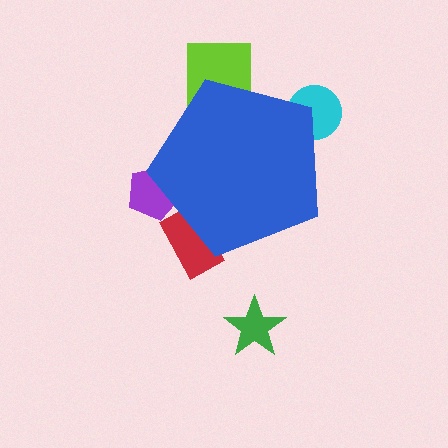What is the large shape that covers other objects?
A blue pentagon.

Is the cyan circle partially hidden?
Yes, the cyan circle is partially hidden behind the blue pentagon.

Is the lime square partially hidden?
Yes, the lime square is partially hidden behind the blue pentagon.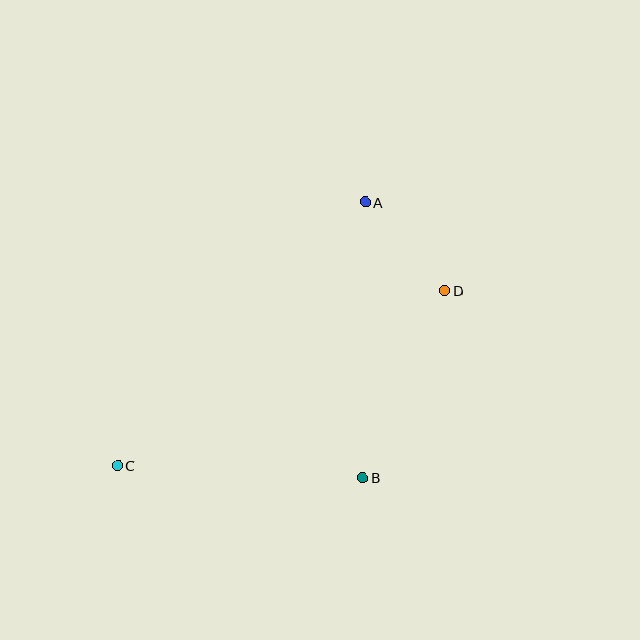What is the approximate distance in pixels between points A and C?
The distance between A and C is approximately 362 pixels.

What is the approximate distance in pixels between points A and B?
The distance between A and B is approximately 276 pixels.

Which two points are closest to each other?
Points A and D are closest to each other.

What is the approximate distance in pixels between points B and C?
The distance between B and C is approximately 246 pixels.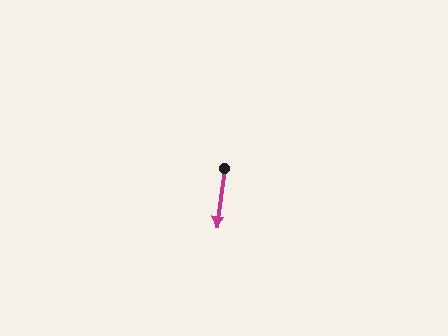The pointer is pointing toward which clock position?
Roughly 6 o'clock.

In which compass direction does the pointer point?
South.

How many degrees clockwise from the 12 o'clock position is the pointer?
Approximately 187 degrees.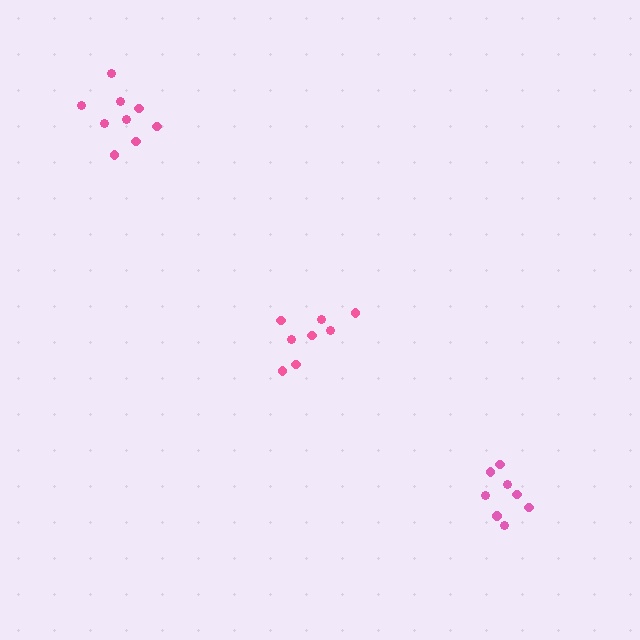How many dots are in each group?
Group 1: 9 dots, Group 2: 8 dots, Group 3: 8 dots (25 total).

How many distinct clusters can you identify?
There are 3 distinct clusters.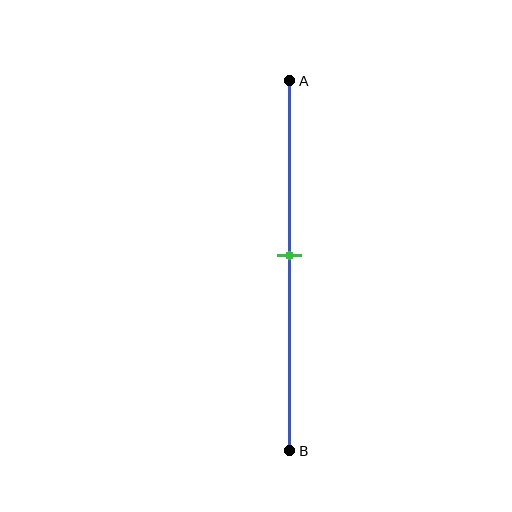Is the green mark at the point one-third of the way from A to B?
No, the mark is at about 45% from A, not at the 33% one-third point.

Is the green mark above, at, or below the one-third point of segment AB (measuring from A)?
The green mark is below the one-third point of segment AB.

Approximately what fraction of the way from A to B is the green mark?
The green mark is approximately 45% of the way from A to B.